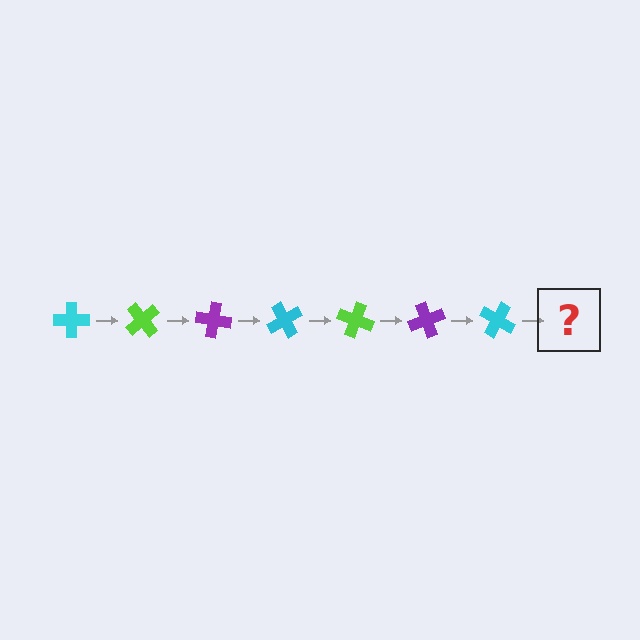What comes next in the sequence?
The next element should be a lime cross, rotated 350 degrees from the start.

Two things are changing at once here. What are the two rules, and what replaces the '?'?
The two rules are that it rotates 50 degrees each step and the color cycles through cyan, lime, and purple. The '?' should be a lime cross, rotated 350 degrees from the start.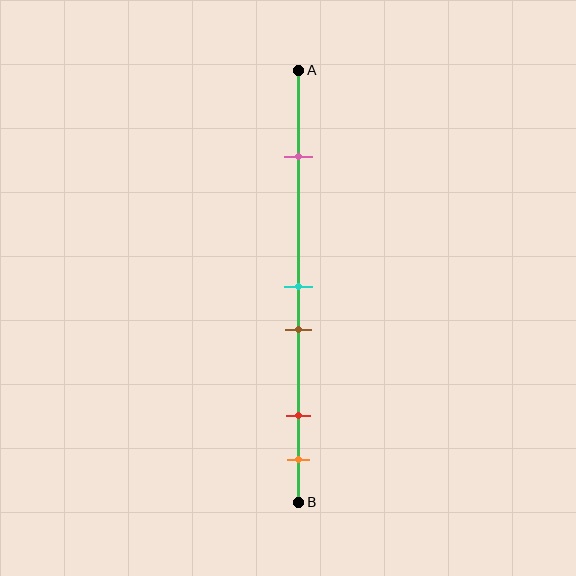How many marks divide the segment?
There are 5 marks dividing the segment.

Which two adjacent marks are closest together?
The cyan and brown marks are the closest adjacent pair.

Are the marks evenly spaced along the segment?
No, the marks are not evenly spaced.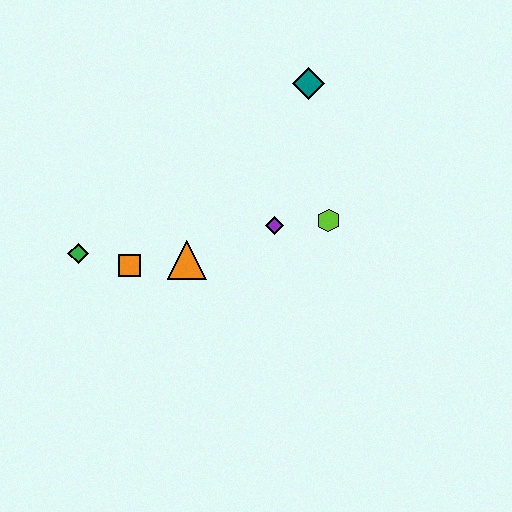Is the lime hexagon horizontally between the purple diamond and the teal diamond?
No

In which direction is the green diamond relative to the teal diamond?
The green diamond is to the left of the teal diamond.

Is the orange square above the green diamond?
No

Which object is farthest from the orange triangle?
The teal diamond is farthest from the orange triangle.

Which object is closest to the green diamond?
The orange square is closest to the green diamond.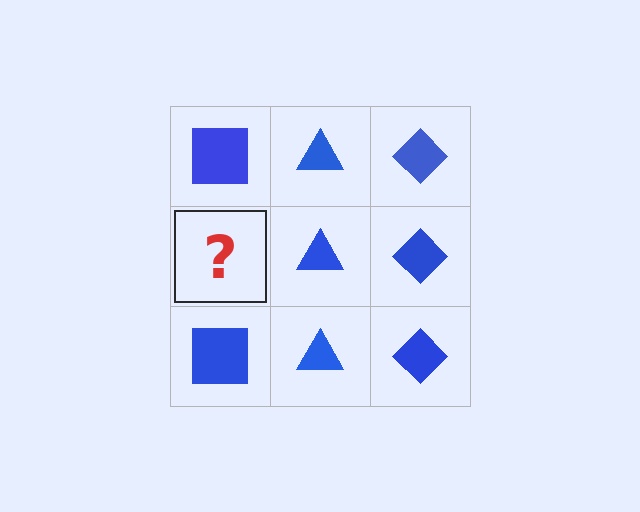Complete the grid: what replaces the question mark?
The question mark should be replaced with a blue square.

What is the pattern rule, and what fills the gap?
The rule is that each column has a consistent shape. The gap should be filled with a blue square.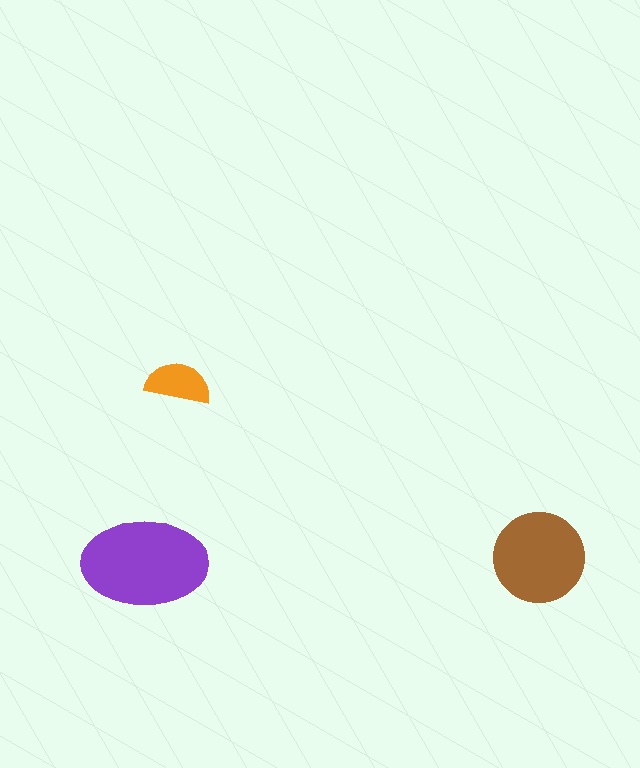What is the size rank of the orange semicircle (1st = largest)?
3rd.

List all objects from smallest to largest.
The orange semicircle, the brown circle, the purple ellipse.